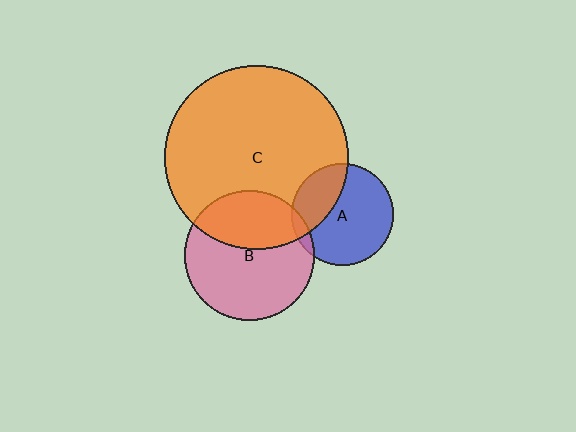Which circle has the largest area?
Circle C (orange).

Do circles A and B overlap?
Yes.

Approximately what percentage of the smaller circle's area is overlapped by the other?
Approximately 5%.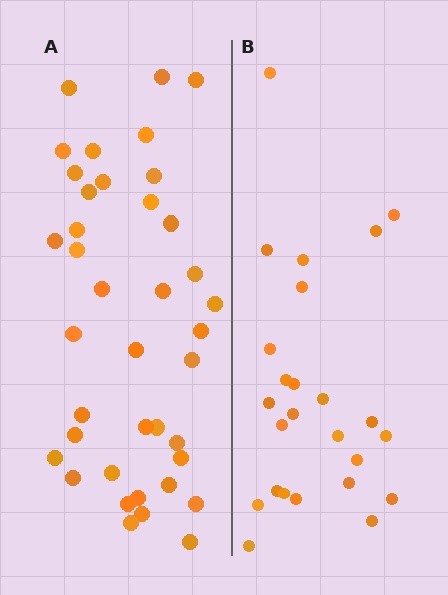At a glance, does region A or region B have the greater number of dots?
Region A (the left region) has more dots.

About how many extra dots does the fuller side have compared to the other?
Region A has approximately 15 more dots than region B.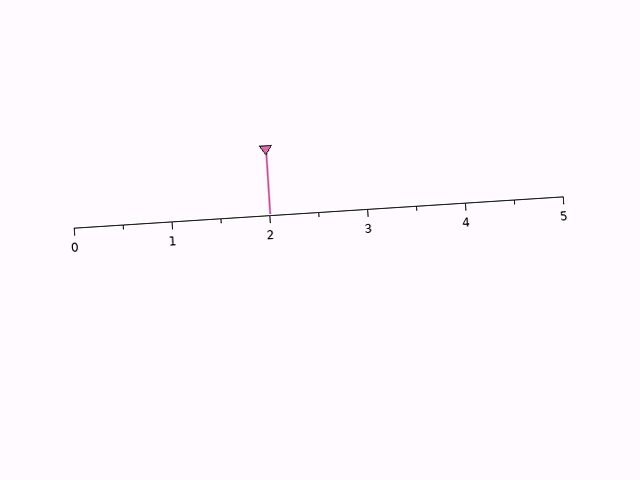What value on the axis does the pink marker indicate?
The marker indicates approximately 2.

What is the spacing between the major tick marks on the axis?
The major ticks are spaced 1 apart.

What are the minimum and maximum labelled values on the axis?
The axis runs from 0 to 5.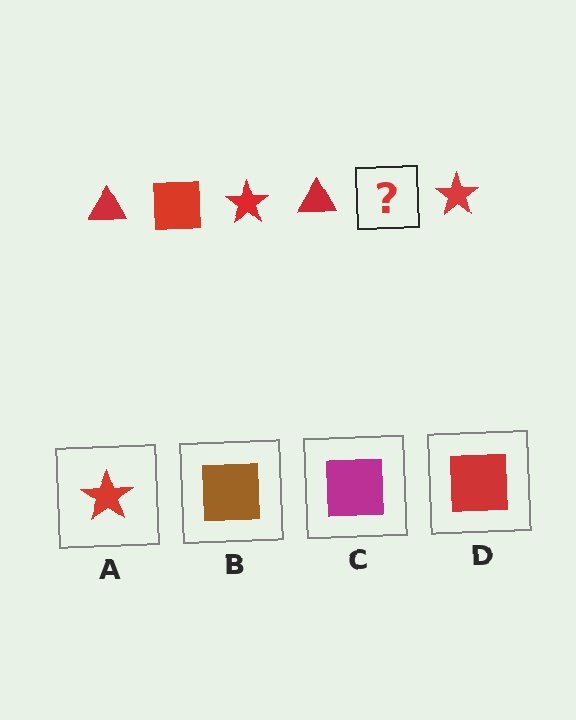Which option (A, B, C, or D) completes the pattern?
D.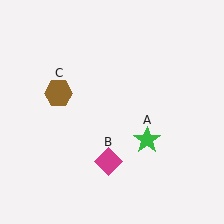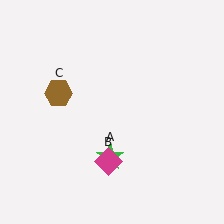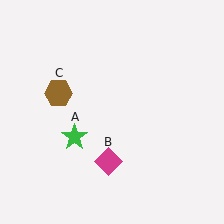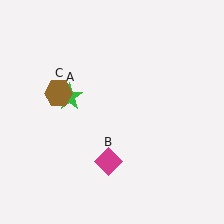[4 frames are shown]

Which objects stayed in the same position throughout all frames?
Magenta diamond (object B) and brown hexagon (object C) remained stationary.